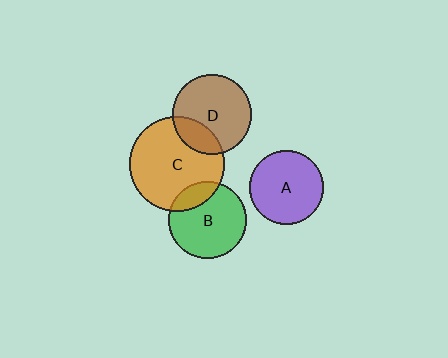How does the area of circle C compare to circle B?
Approximately 1.5 times.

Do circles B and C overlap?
Yes.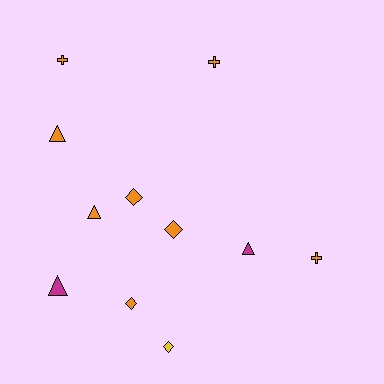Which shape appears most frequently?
Diamond, with 4 objects.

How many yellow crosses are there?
There are no yellow crosses.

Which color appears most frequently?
Orange, with 8 objects.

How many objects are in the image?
There are 11 objects.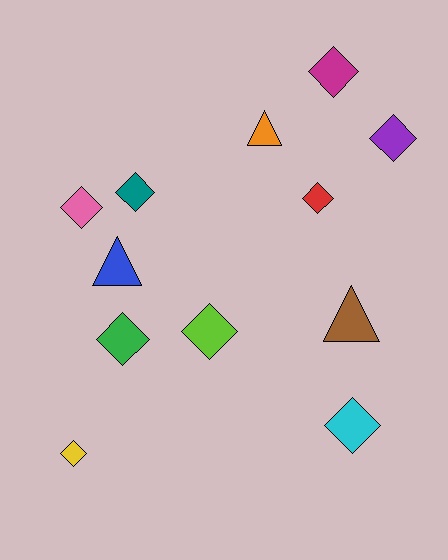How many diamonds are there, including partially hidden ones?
There are 9 diamonds.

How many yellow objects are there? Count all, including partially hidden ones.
There is 1 yellow object.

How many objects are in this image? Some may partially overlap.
There are 12 objects.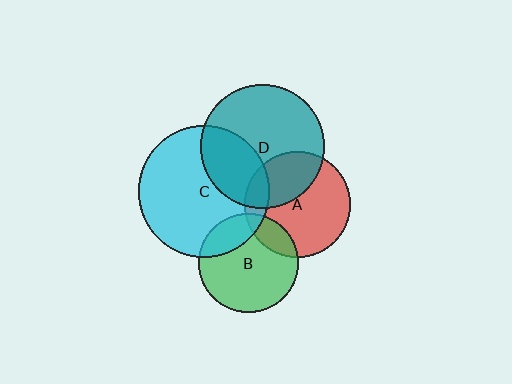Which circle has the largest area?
Circle C (cyan).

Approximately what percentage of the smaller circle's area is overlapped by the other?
Approximately 35%.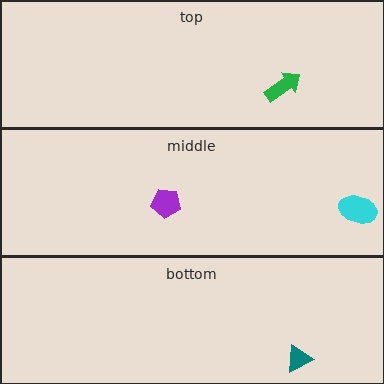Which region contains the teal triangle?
The bottom region.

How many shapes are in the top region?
1.